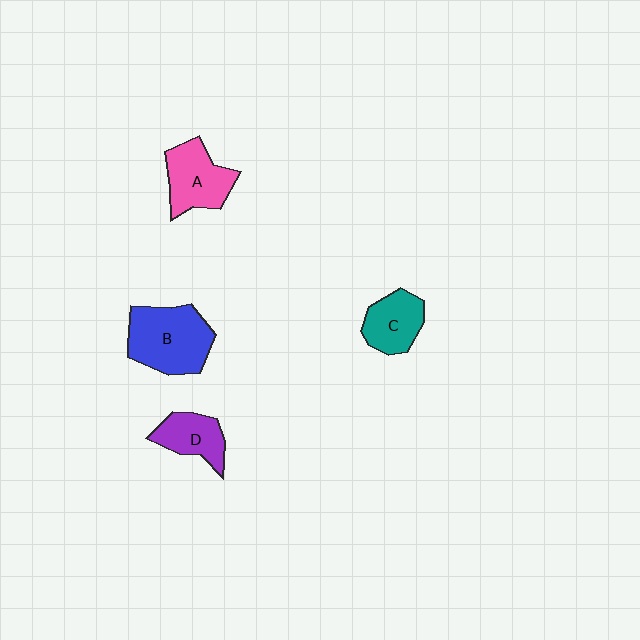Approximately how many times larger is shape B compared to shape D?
Approximately 1.7 times.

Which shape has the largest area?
Shape B (blue).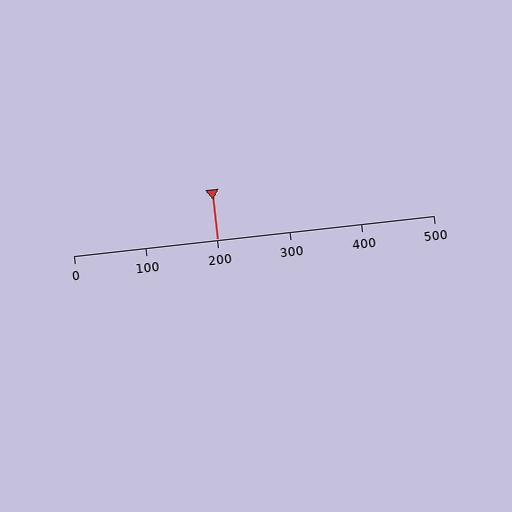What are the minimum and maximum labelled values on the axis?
The axis runs from 0 to 500.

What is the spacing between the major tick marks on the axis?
The major ticks are spaced 100 apart.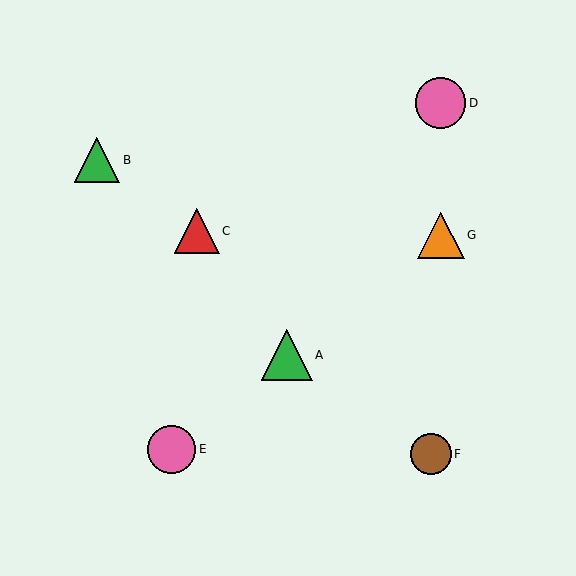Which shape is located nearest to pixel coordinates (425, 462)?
The brown circle (labeled F) at (431, 454) is nearest to that location.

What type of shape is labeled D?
Shape D is a pink circle.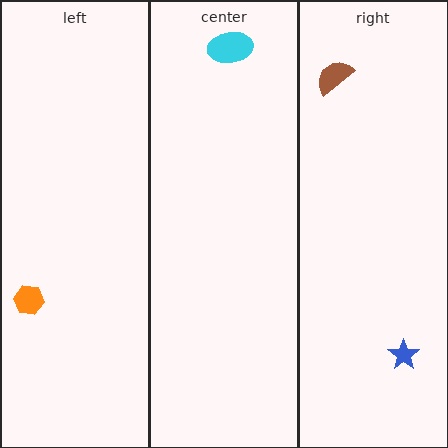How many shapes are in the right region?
2.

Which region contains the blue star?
The right region.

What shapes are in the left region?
The orange hexagon.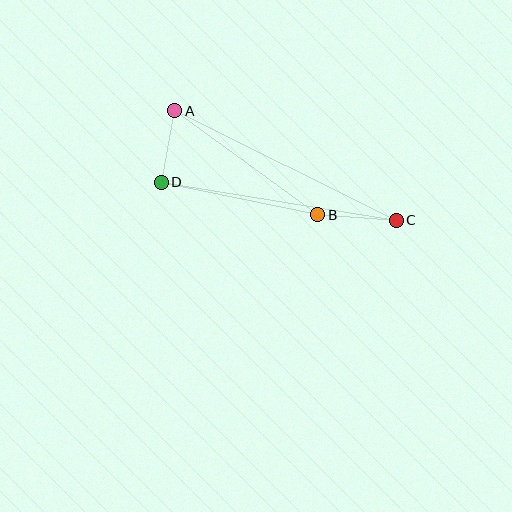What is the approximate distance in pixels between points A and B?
The distance between A and B is approximately 177 pixels.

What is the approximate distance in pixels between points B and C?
The distance between B and C is approximately 79 pixels.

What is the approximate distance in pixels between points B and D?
The distance between B and D is approximately 160 pixels.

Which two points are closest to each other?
Points A and D are closest to each other.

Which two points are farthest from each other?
Points A and C are farthest from each other.